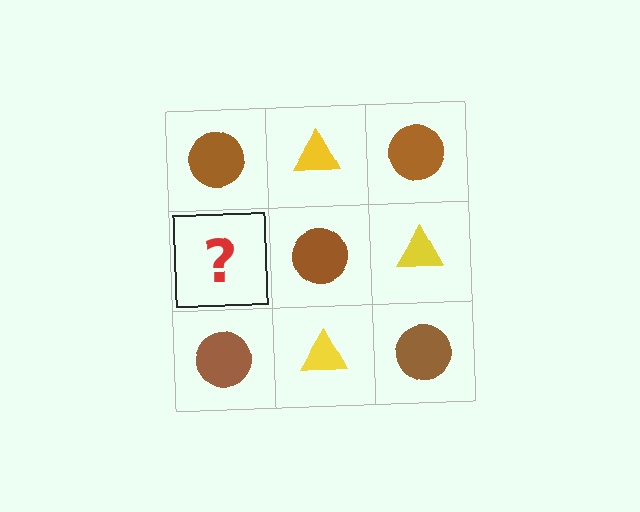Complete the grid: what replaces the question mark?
The question mark should be replaced with a yellow triangle.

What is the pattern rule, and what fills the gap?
The rule is that it alternates brown circle and yellow triangle in a checkerboard pattern. The gap should be filled with a yellow triangle.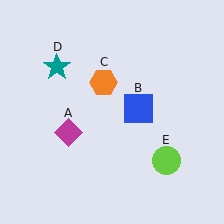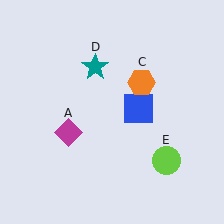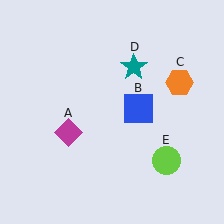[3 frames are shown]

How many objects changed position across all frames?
2 objects changed position: orange hexagon (object C), teal star (object D).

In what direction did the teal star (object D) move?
The teal star (object D) moved right.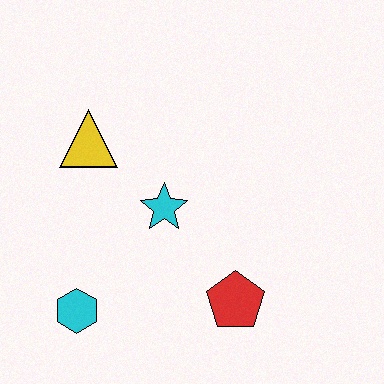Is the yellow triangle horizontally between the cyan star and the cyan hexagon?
Yes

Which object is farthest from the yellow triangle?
The red pentagon is farthest from the yellow triangle.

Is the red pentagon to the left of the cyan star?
No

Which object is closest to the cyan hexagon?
The cyan star is closest to the cyan hexagon.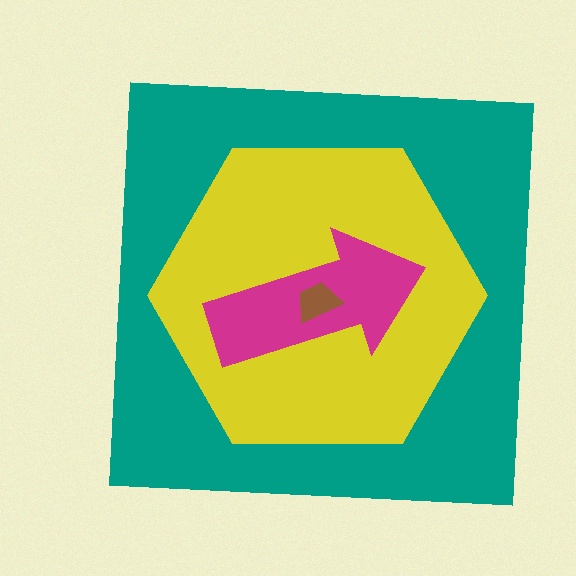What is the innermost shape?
The brown trapezoid.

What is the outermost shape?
The teal square.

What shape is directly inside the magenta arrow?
The brown trapezoid.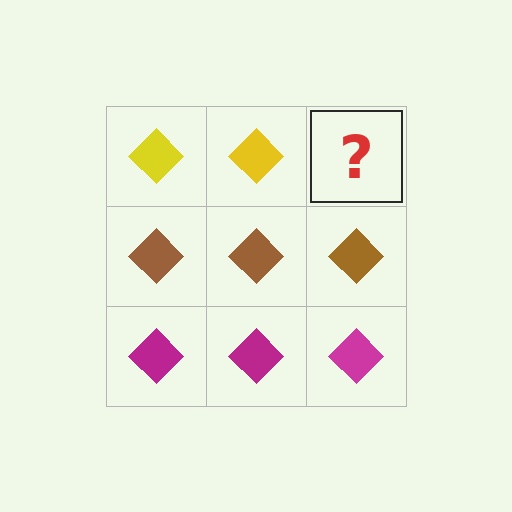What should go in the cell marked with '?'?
The missing cell should contain a yellow diamond.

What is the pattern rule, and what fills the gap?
The rule is that each row has a consistent color. The gap should be filled with a yellow diamond.